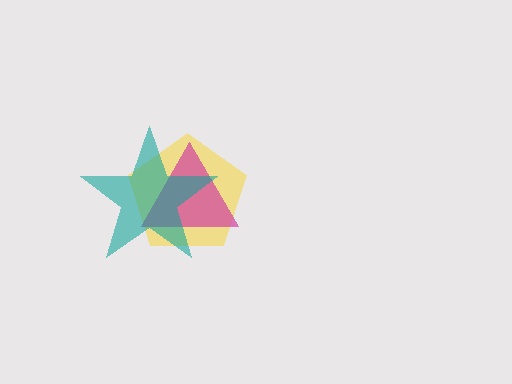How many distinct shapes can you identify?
There are 3 distinct shapes: a yellow pentagon, a magenta triangle, a teal star.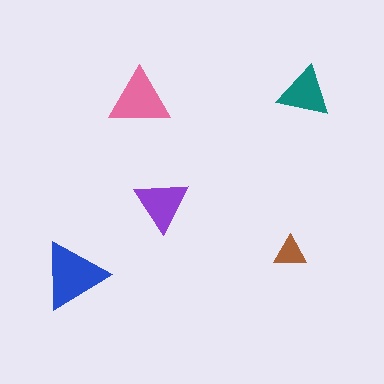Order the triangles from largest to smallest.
the blue one, the pink one, the purple one, the teal one, the brown one.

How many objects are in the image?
There are 5 objects in the image.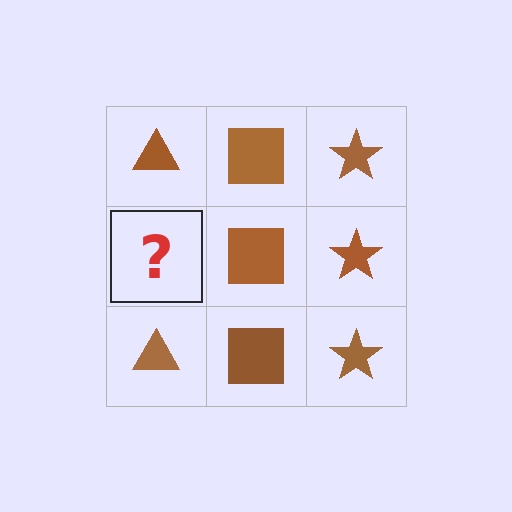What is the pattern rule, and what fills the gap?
The rule is that each column has a consistent shape. The gap should be filled with a brown triangle.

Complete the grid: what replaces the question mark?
The question mark should be replaced with a brown triangle.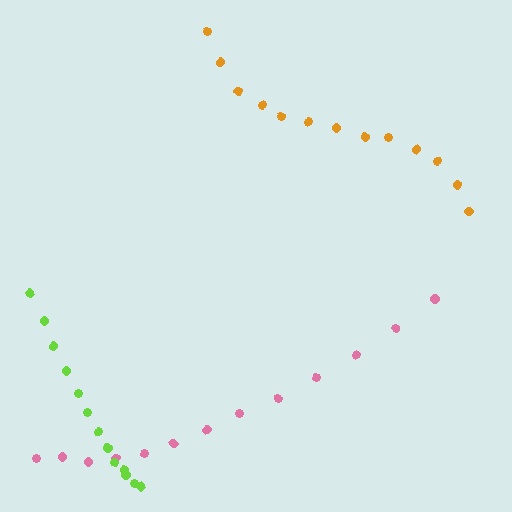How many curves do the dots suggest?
There are 3 distinct paths.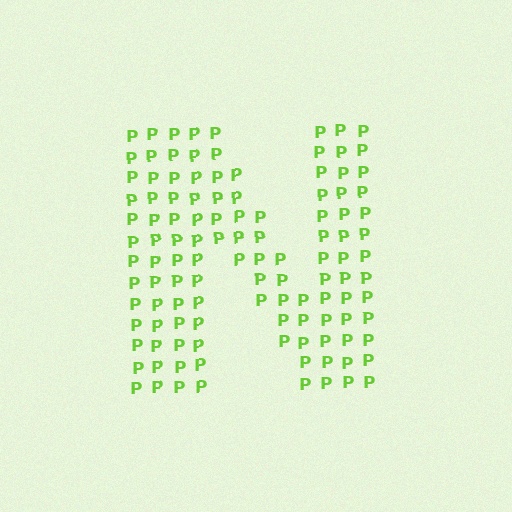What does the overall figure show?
The overall figure shows the letter N.